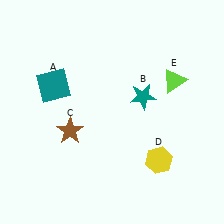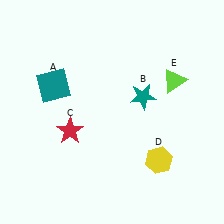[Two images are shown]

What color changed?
The star (C) changed from brown in Image 1 to red in Image 2.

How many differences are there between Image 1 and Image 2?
There is 1 difference between the two images.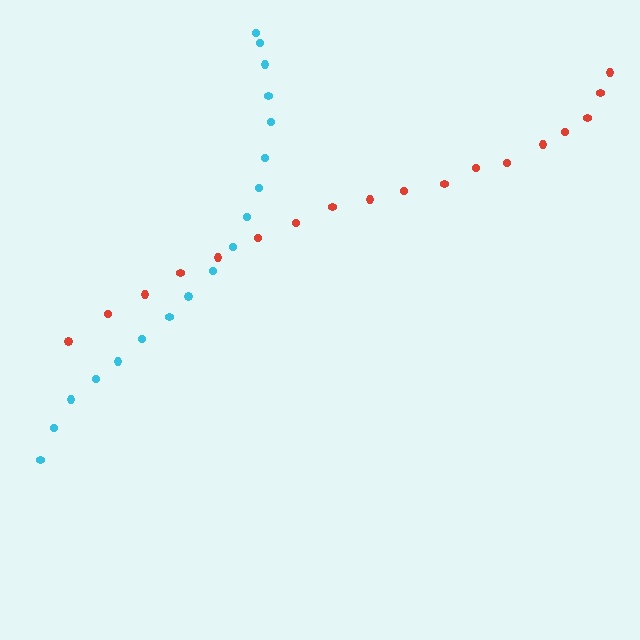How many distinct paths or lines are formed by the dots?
There are 2 distinct paths.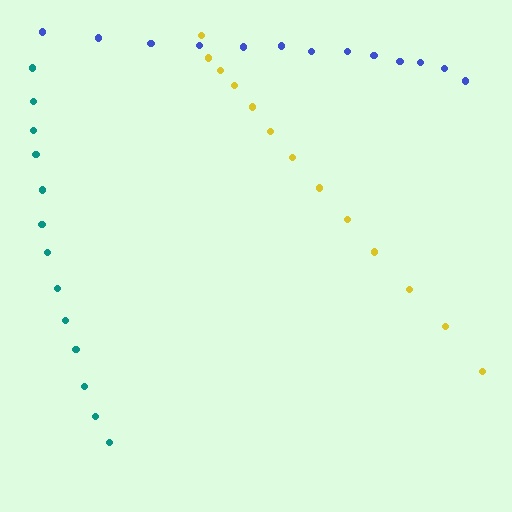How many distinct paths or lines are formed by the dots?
There are 3 distinct paths.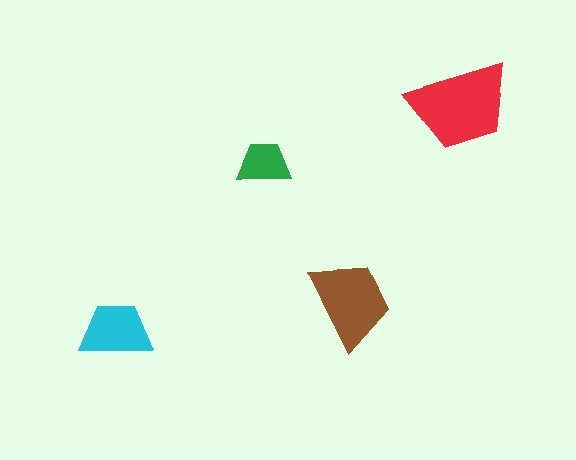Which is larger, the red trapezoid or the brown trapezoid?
The red one.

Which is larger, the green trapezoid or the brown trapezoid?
The brown one.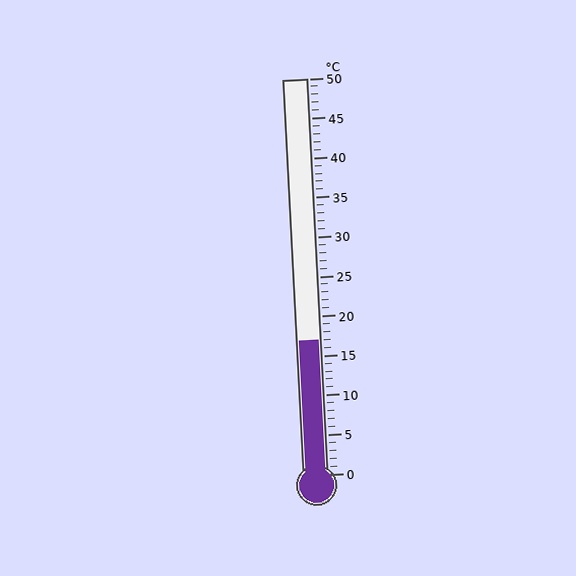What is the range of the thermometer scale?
The thermometer scale ranges from 0°C to 50°C.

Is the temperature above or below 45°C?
The temperature is below 45°C.